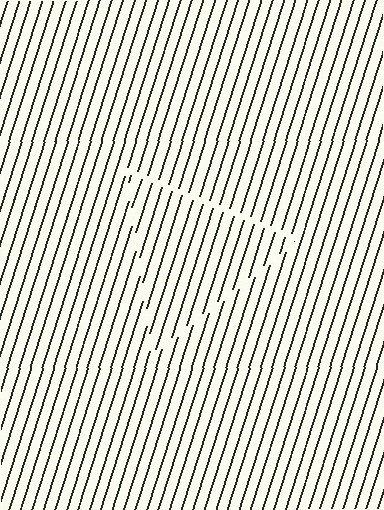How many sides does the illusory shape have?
3 sides — the line-ends trace a triangle.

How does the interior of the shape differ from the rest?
The interior of the shape contains the same grating, shifted by half a period — the contour is defined by the phase discontinuity where line-ends from the inner and outer gratings abut.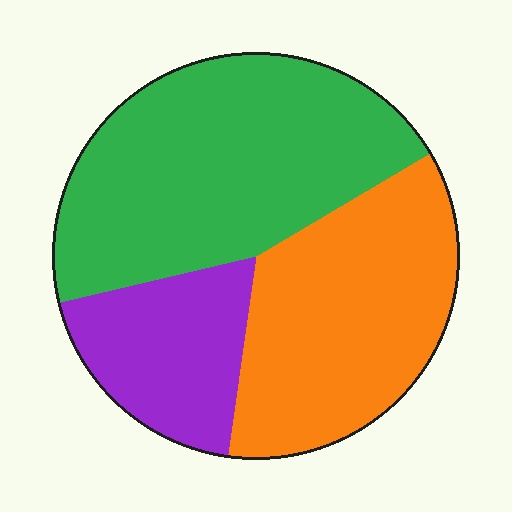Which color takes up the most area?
Green, at roughly 45%.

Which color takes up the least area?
Purple, at roughly 20%.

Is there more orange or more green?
Green.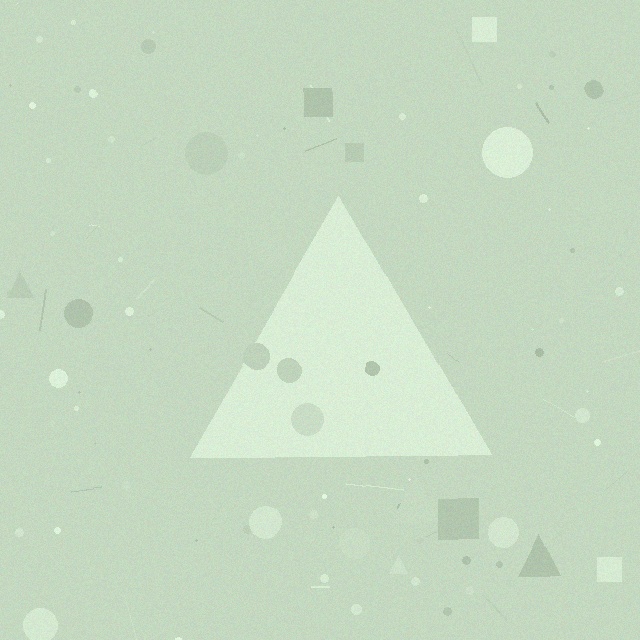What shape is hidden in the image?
A triangle is hidden in the image.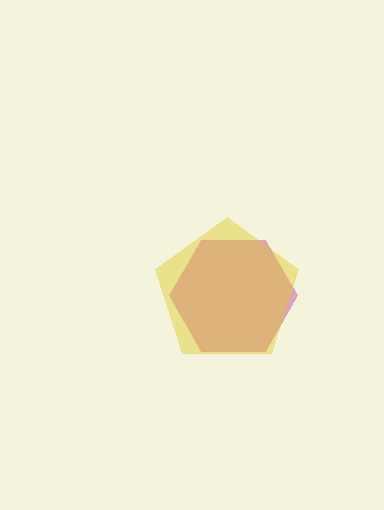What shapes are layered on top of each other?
The layered shapes are: a magenta hexagon, a yellow pentagon.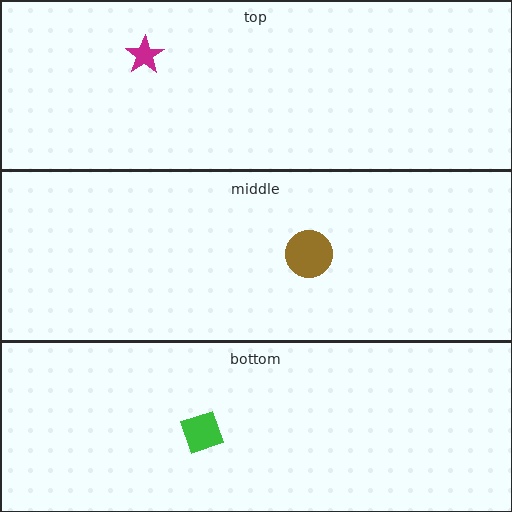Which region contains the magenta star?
The top region.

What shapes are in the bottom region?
The green diamond.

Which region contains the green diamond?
The bottom region.